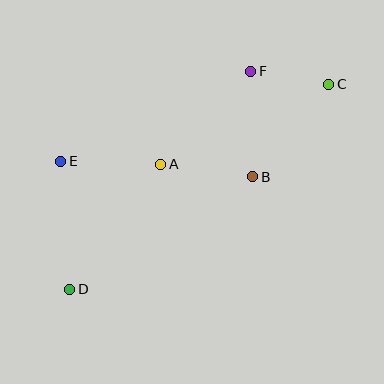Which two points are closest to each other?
Points C and F are closest to each other.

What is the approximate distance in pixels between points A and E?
The distance between A and E is approximately 100 pixels.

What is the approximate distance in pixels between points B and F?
The distance between B and F is approximately 105 pixels.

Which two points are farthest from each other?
Points C and D are farthest from each other.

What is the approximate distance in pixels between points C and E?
The distance between C and E is approximately 279 pixels.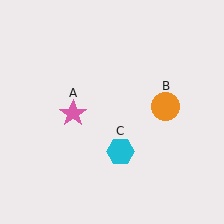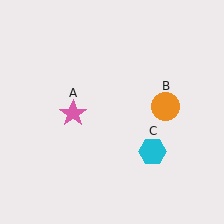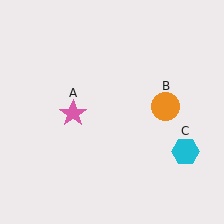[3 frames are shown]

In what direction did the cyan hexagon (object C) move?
The cyan hexagon (object C) moved right.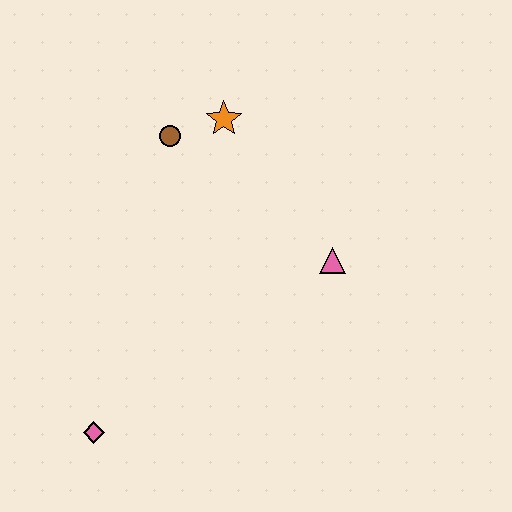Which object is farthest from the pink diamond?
The orange star is farthest from the pink diamond.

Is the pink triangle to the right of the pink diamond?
Yes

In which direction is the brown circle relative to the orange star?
The brown circle is to the left of the orange star.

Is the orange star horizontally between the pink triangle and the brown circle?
Yes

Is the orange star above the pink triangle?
Yes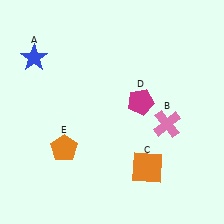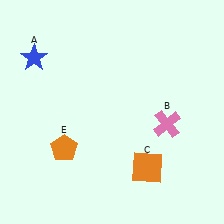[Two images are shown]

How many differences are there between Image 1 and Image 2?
There is 1 difference between the two images.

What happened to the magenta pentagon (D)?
The magenta pentagon (D) was removed in Image 2. It was in the top-right area of Image 1.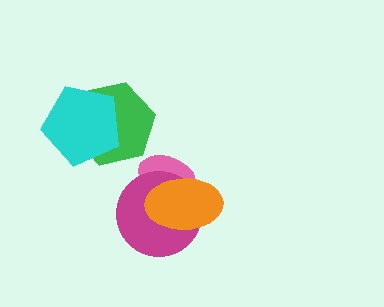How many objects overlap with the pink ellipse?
2 objects overlap with the pink ellipse.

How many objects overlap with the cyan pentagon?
1 object overlaps with the cyan pentagon.